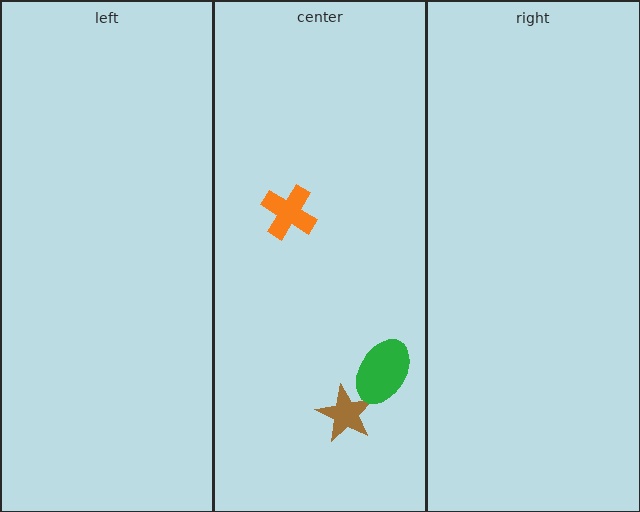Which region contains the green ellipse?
The center region.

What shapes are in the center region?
The brown star, the green ellipse, the orange cross.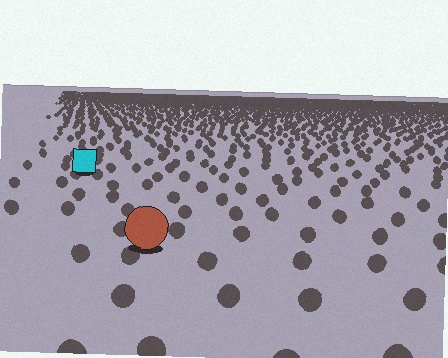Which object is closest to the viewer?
The brown circle is closest. The texture marks near it are larger and more spread out.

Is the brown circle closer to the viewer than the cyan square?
Yes. The brown circle is closer — you can tell from the texture gradient: the ground texture is coarser near it.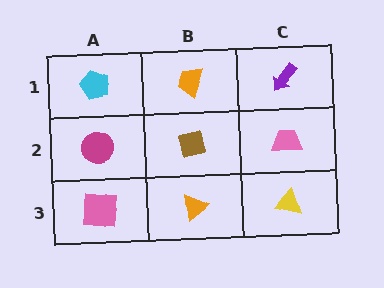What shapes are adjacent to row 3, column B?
A brown square (row 2, column B), a pink square (row 3, column A), a yellow triangle (row 3, column C).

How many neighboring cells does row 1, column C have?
2.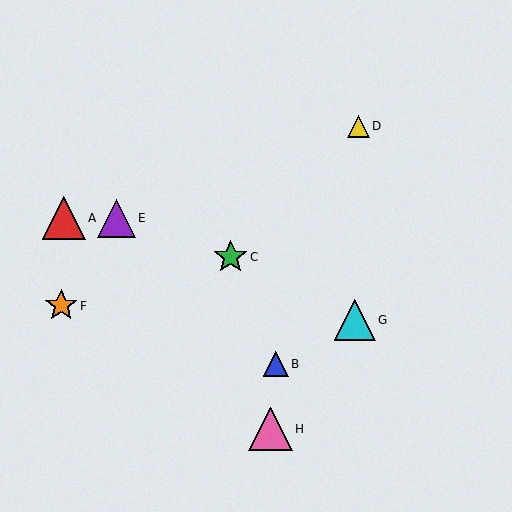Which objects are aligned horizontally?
Objects A, E are aligned horizontally.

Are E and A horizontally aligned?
Yes, both are at y≈218.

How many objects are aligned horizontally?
2 objects (A, E) are aligned horizontally.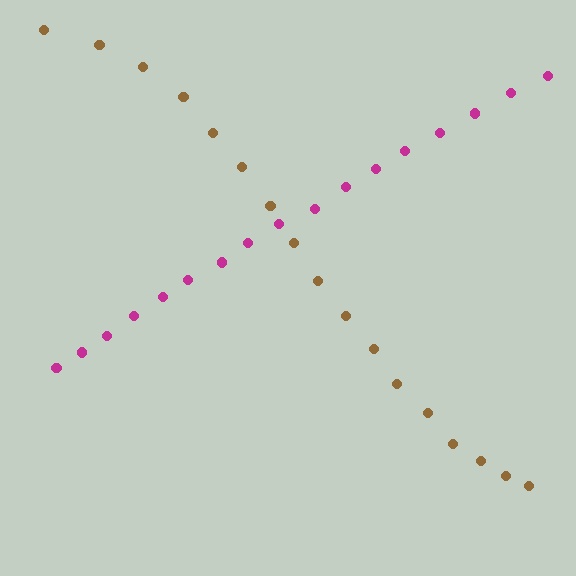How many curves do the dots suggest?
There are 2 distinct paths.